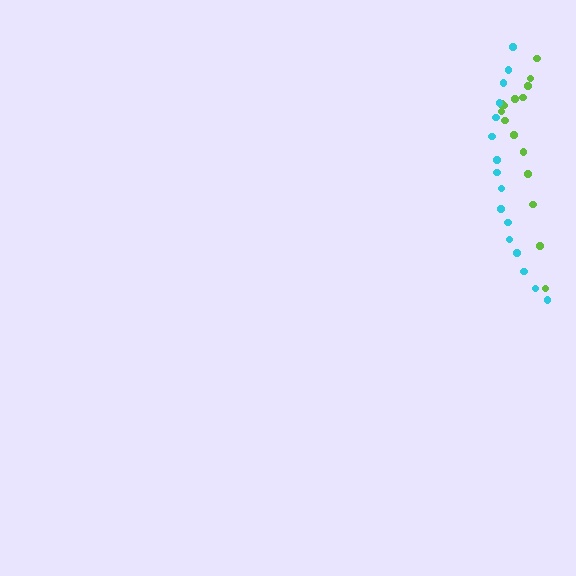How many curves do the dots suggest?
There are 2 distinct paths.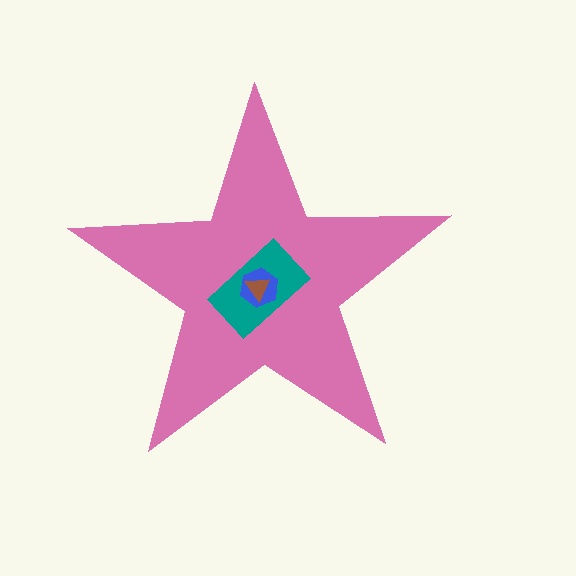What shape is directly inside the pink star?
The teal rectangle.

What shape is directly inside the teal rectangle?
The blue hexagon.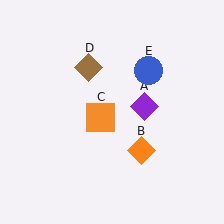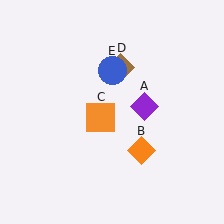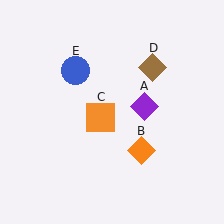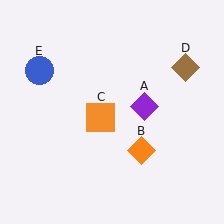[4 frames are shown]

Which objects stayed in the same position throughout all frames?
Purple diamond (object A) and orange diamond (object B) and orange square (object C) remained stationary.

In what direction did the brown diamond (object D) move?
The brown diamond (object D) moved right.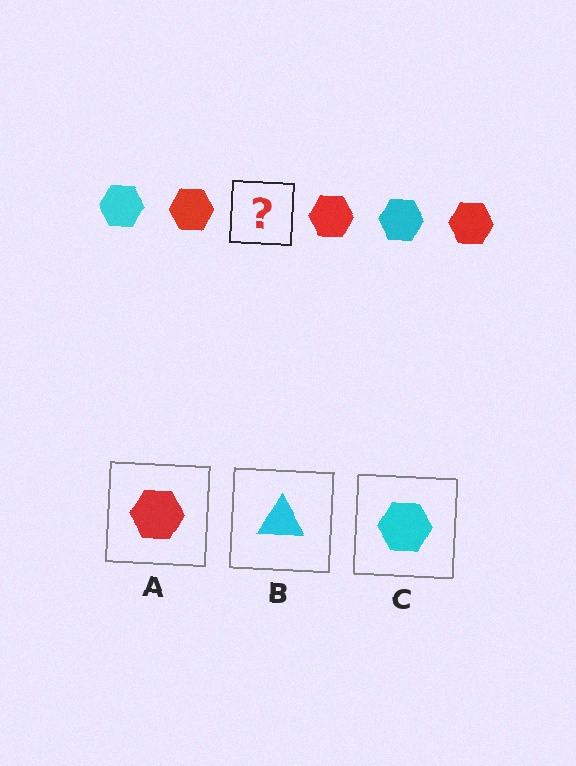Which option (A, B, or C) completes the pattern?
C.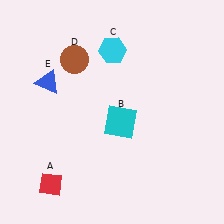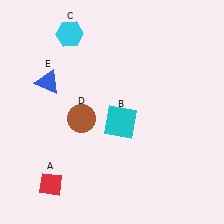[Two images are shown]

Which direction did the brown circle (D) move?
The brown circle (D) moved down.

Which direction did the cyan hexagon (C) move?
The cyan hexagon (C) moved left.